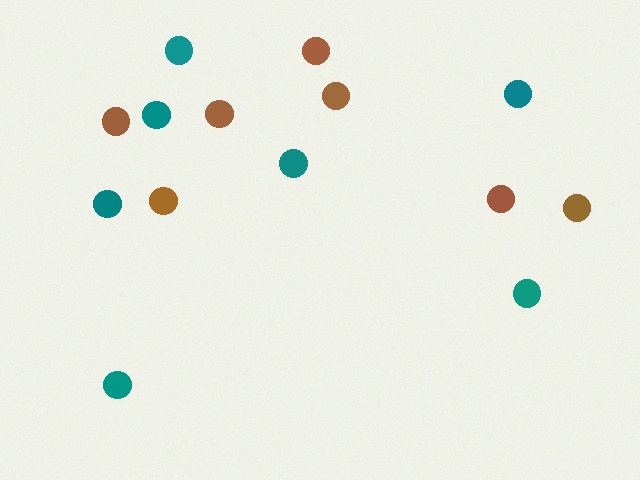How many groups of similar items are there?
There are 2 groups: one group of brown circles (7) and one group of teal circles (7).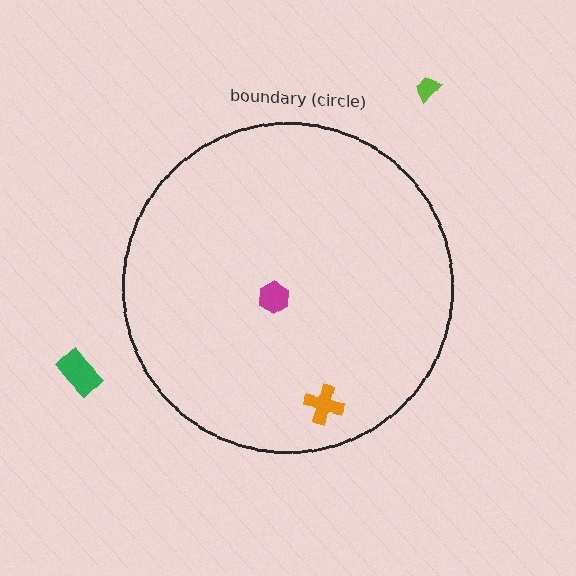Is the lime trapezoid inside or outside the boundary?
Outside.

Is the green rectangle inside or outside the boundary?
Outside.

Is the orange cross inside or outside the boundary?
Inside.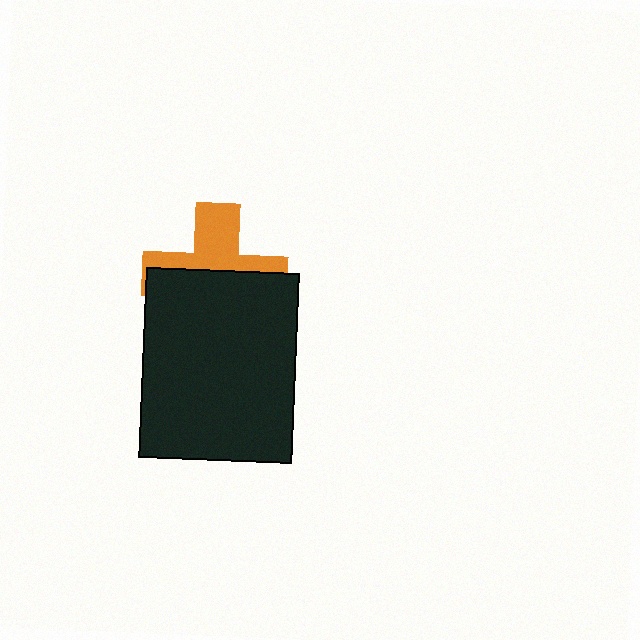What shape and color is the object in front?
The object in front is a black rectangle.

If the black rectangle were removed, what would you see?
You would see the complete orange cross.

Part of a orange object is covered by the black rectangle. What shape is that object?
It is a cross.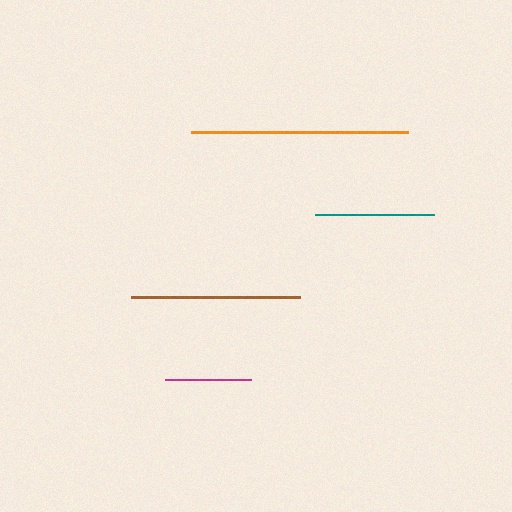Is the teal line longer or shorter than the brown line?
The brown line is longer than the teal line.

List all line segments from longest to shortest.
From longest to shortest: orange, brown, teal, magenta.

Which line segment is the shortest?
The magenta line is the shortest at approximately 86 pixels.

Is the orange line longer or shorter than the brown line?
The orange line is longer than the brown line.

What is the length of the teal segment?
The teal segment is approximately 120 pixels long.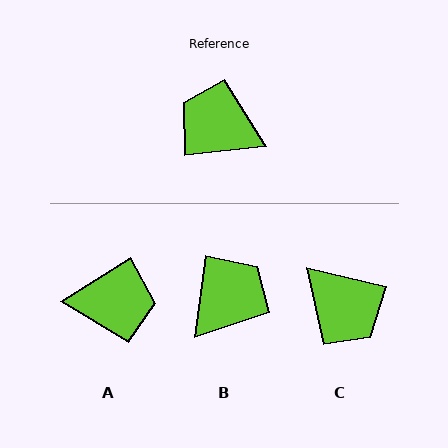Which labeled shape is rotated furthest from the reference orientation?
C, about 160 degrees away.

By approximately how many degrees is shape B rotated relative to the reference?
Approximately 103 degrees clockwise.